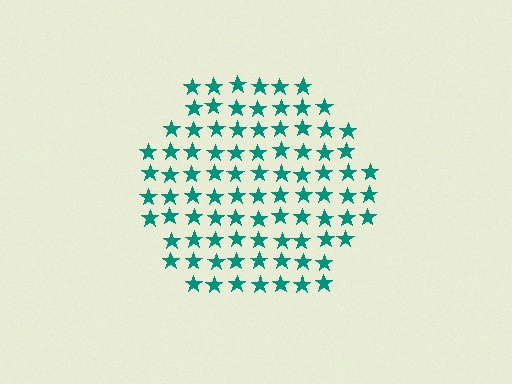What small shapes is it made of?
It is made of small stars.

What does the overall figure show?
The overall figure shows a hexagon.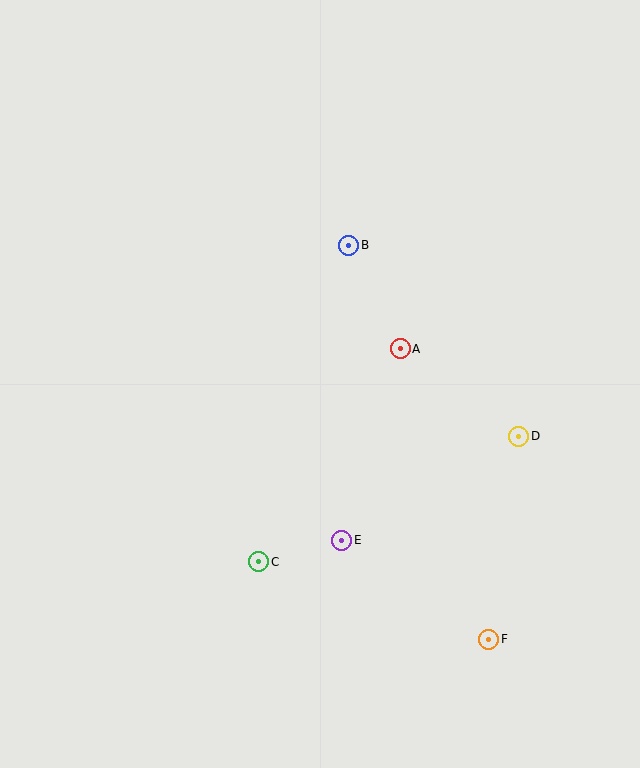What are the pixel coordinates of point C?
Point C is at (259, 562).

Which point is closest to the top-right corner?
Point B is closest to the top-right corner.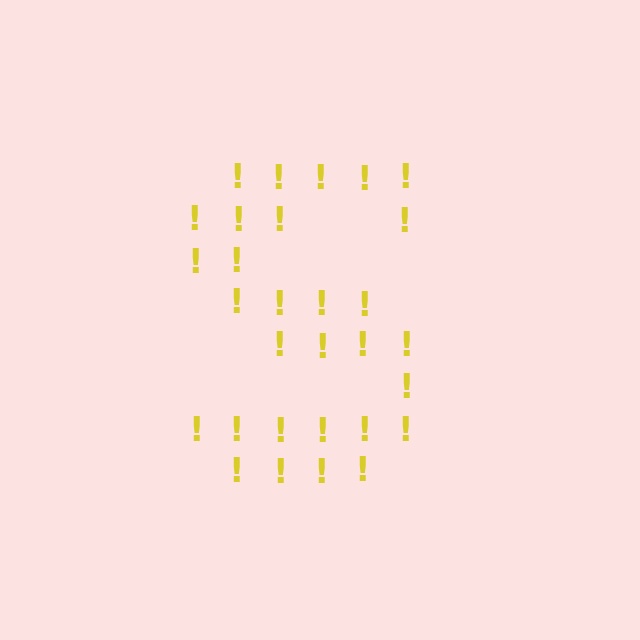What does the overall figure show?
The overall figure shows the letter S.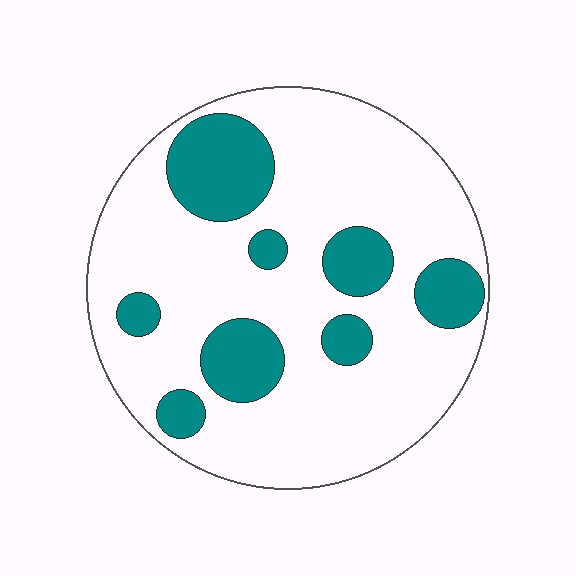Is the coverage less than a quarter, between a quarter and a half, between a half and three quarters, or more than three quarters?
Less than a quarter.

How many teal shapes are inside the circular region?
8.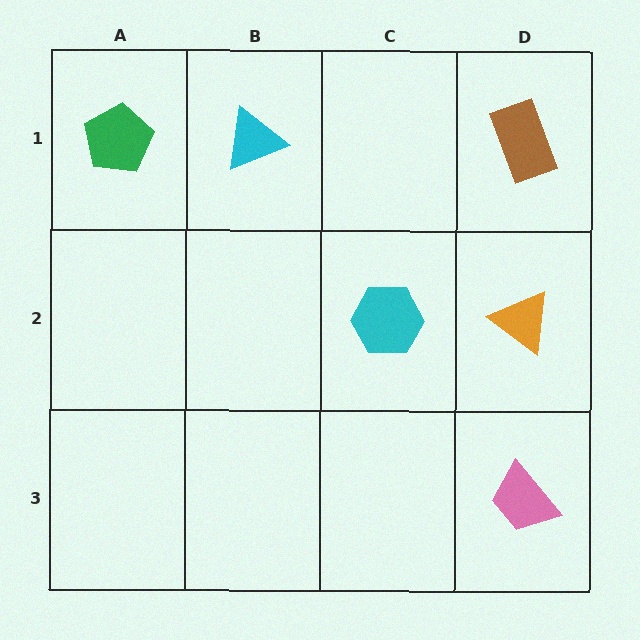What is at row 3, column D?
A pink trapezoid.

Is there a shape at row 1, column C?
No, that cell is empty.